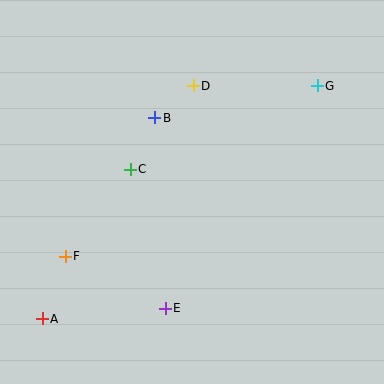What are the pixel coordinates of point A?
Point A is at (42, 319).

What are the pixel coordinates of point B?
Point B is at (155, 118).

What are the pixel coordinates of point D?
Point D is at (193, 86).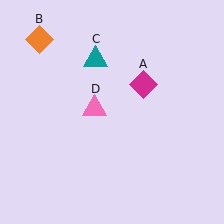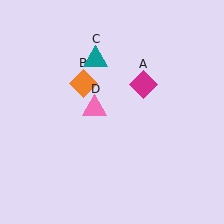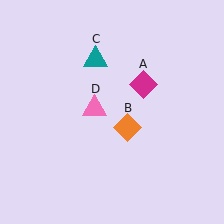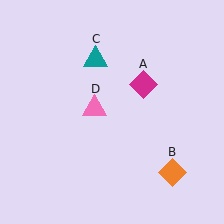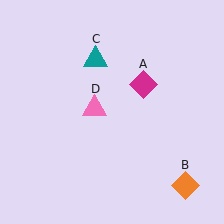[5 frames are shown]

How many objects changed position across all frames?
1 object changed position: orange diamond (object B).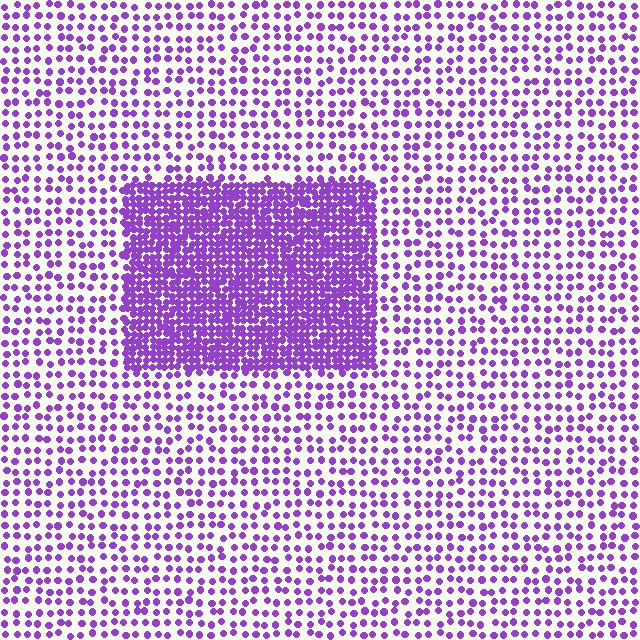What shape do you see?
I see a rectangle.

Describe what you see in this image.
The image contains small purple elements arranged at two different densities. A rectangle-shaped region is visible where the elements are more densely packed than the surrounding area.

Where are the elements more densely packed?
The elements are more densely packed inside the rectangle boundary.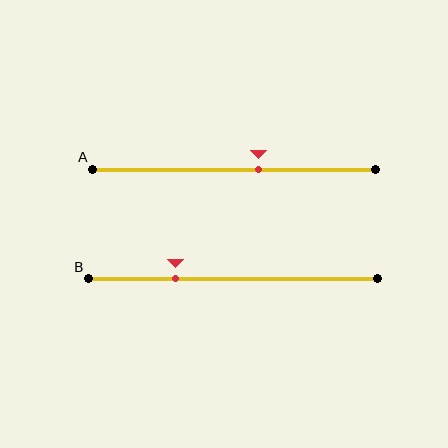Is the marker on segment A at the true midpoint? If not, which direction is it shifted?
No, the marker on segment A is shifted to the right by about 9% of the segment length.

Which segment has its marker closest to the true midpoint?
Segment A has its marker closest to the true midpoint.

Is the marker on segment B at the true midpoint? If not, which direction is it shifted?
No, the marker on segment B is shifted to the left by about 20% of the segment length.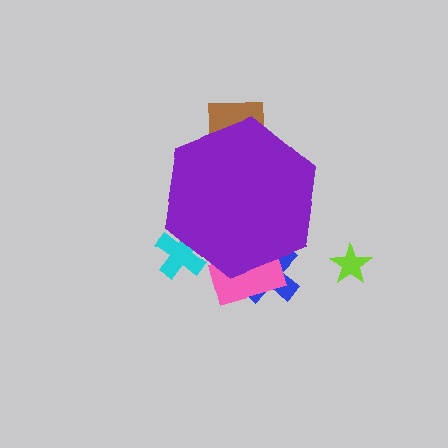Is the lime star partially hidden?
No, the lime star is fully visible.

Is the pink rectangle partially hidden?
Yes, the pink rectangle is partially hidden behind the purple hexagon.